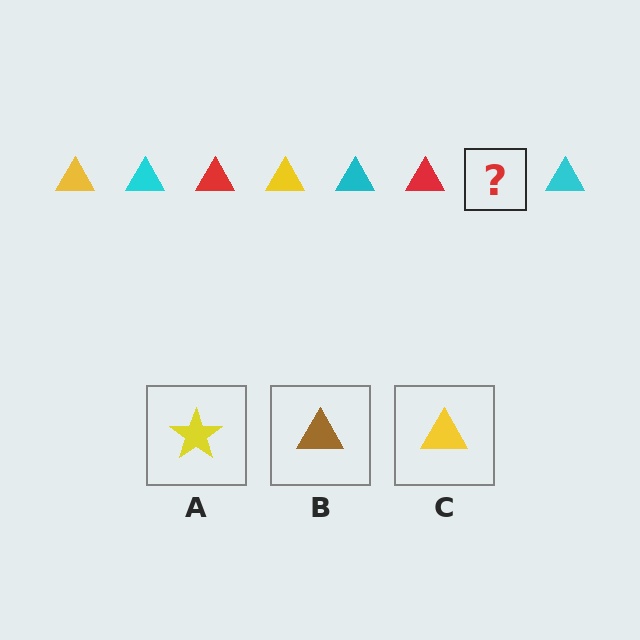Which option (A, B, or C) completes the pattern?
C.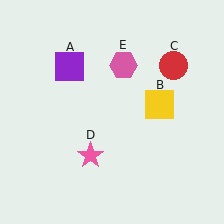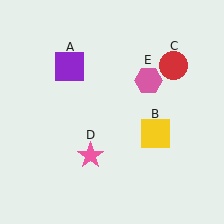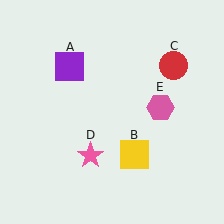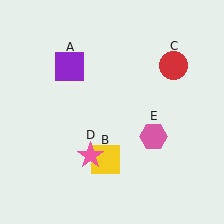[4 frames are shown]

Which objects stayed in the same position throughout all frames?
Purple square (object A) and red circle (object C) and pink star (object D) remained stationary.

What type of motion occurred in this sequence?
The yellow square (object B), pink hexagon (object E) rotated clockwise around the center of the scene.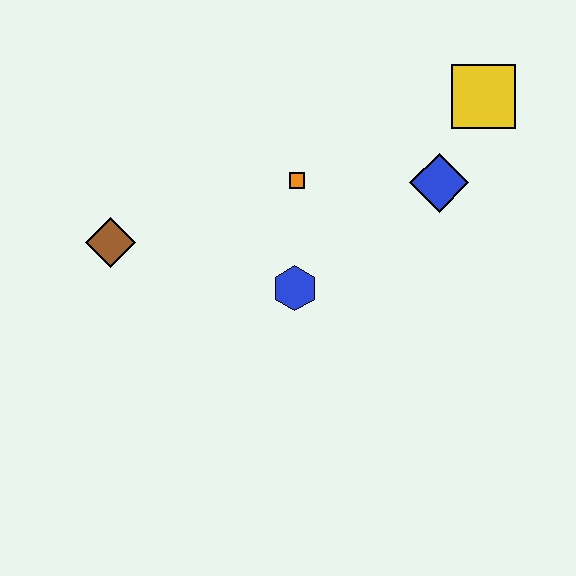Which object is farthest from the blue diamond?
The brown diamond is farthest from the blue diamond.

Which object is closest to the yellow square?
The blue diamond is closest to the yellow square.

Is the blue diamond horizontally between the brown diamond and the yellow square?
Yes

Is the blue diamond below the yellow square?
Yes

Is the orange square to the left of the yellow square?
Yes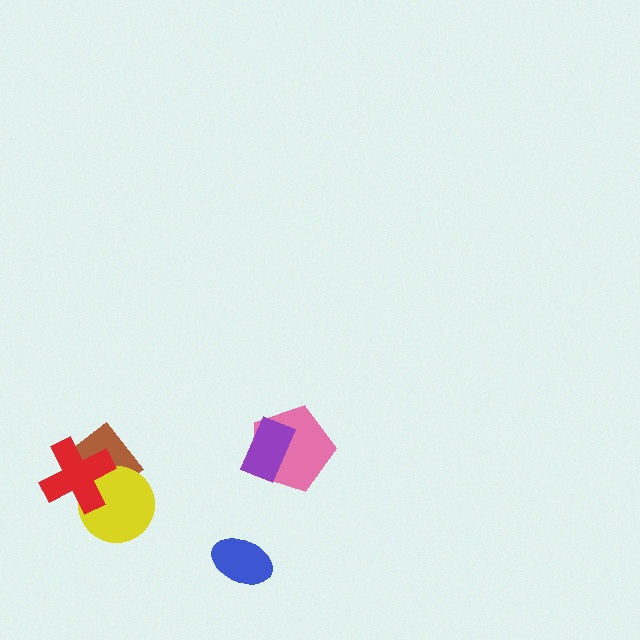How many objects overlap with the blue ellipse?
0 objects overlap with the blue ellipse.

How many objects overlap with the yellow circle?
2 objects overlap with the yellow circle.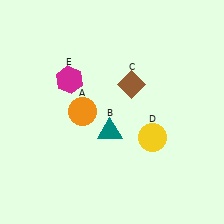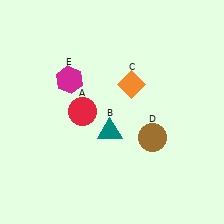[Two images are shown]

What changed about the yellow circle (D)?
In Image 1, D is yellow. In Image 2, it changed to brown.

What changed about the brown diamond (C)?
In Image 1, C is brown. In Image 2, it changed to orange.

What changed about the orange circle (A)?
In Image 1, A is orange. In Image 2, it changed to red.